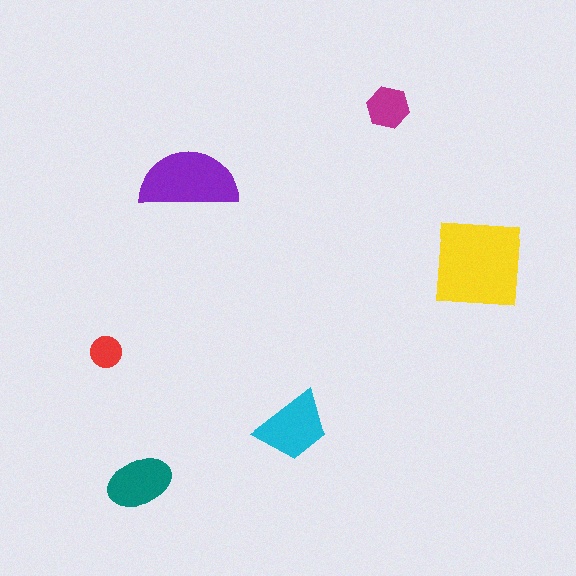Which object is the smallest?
The red circle.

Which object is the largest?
The yellow square.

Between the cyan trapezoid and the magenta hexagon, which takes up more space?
The cyan trapezoid.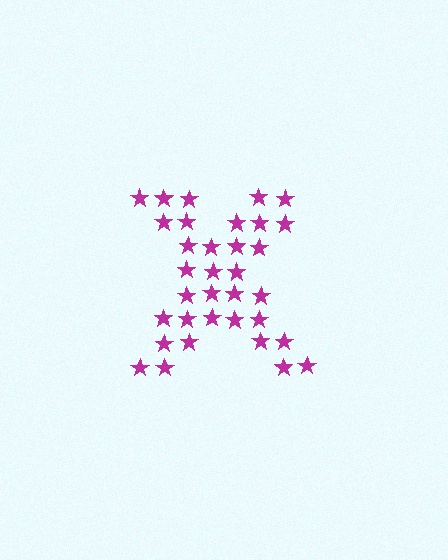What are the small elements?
The small elements are stars.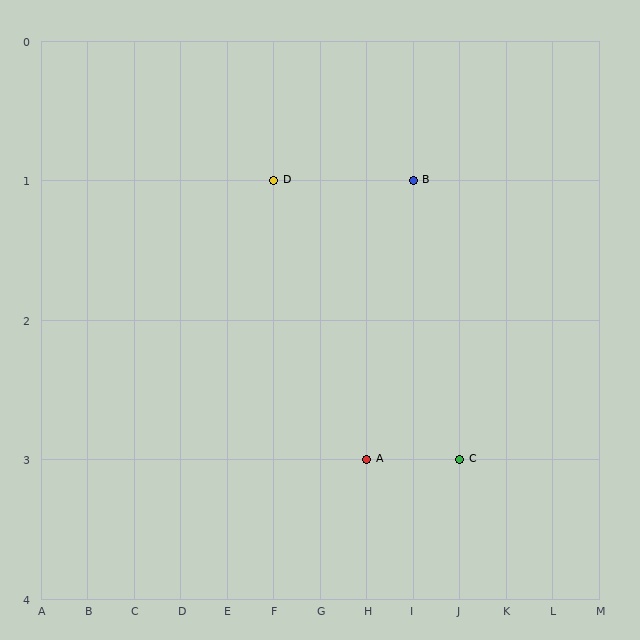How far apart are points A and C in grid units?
Points A and C are 2 columns apart.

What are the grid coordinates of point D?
Point D is at grid coordinates (F, 1).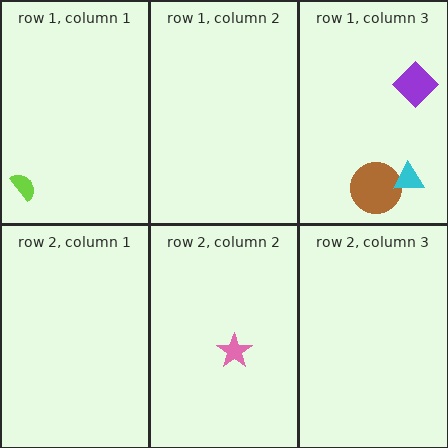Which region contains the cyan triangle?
The row 1, column 3 region.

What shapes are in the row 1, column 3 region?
The brown circle, the purple diamond, the cyan triangle.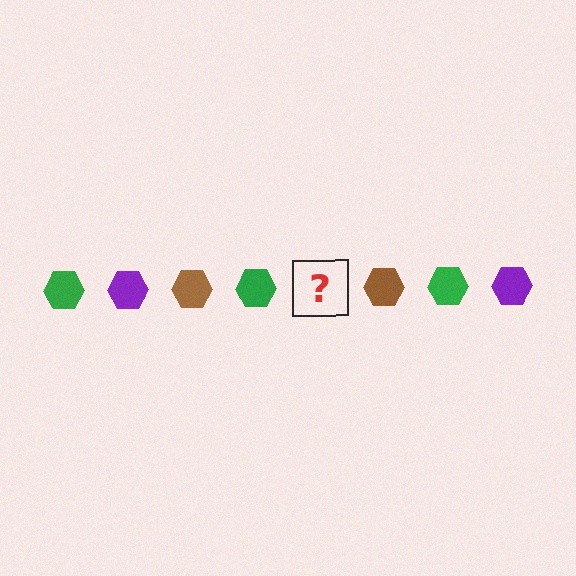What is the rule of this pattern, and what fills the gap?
The rule is that the pattern cycles through green, purple, brown hexagons. The gap should be filled with a purple hexagon.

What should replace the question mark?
The question mark should be replaced with a purple hexagon.